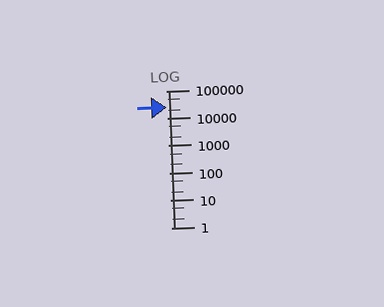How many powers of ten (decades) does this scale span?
The scale spans 5 decades, from 1 to 100000.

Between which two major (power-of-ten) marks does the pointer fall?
The pointer is between 10000 and 100000.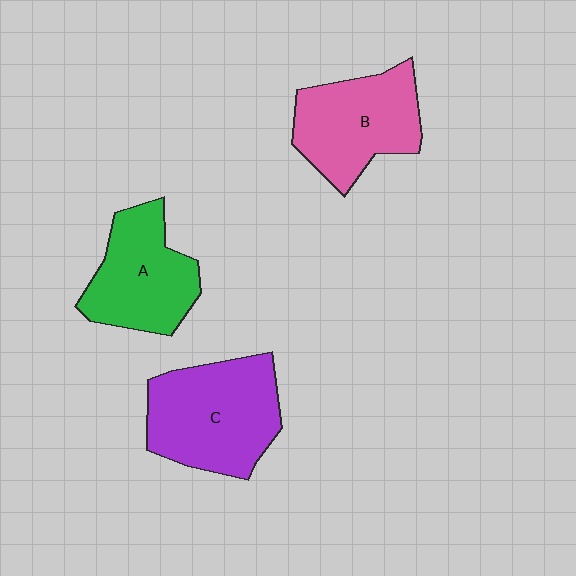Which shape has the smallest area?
Shape A (green).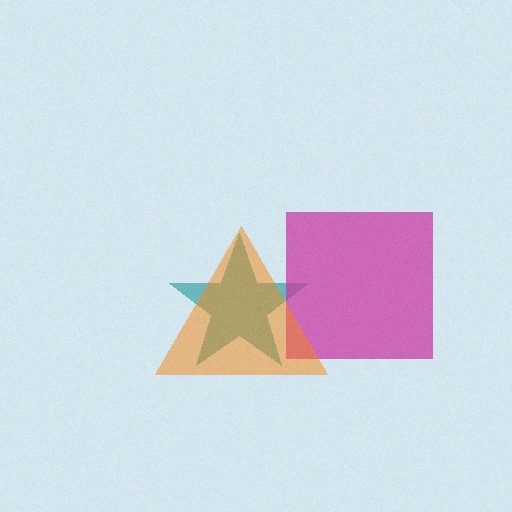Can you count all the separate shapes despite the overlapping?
Yes, there are 3 separate shapes.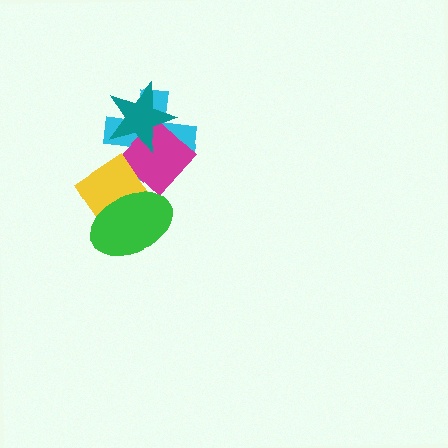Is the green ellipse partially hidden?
No, no other shape covers it.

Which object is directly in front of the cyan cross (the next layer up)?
The magenta diamond is directly in front of the cyan cross.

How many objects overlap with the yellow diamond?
3 objects overlap with the yellow diamond.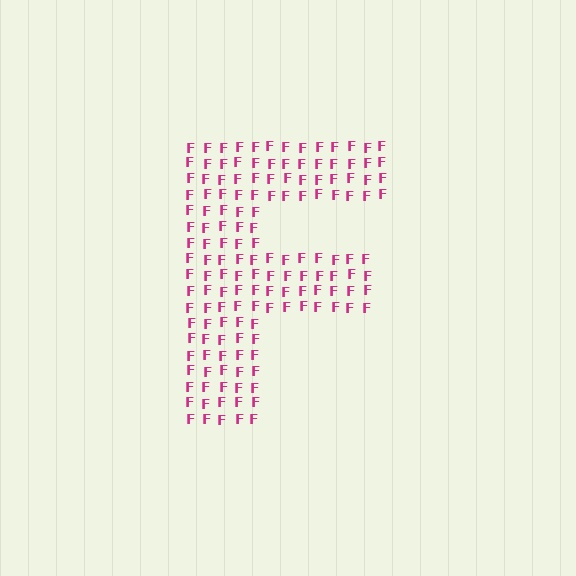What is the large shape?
The large shape is the letter F.